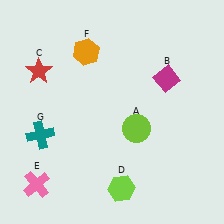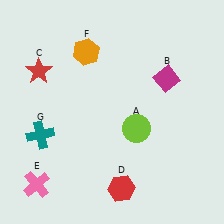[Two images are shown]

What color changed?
The hexagon (D) changed from lime in Image 1 to red in Image 2.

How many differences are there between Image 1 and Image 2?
There is 1 difference between the two images.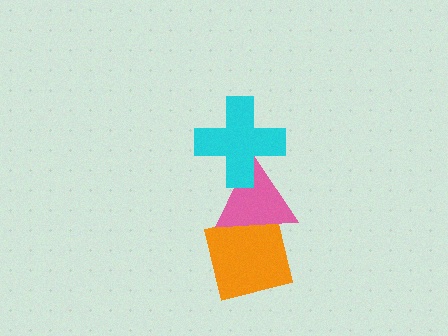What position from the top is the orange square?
The orange square is 3rd from the top.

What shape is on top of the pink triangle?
The cyan cross is on top of the pink triangle.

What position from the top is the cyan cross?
The cyan cross is 1st from the top.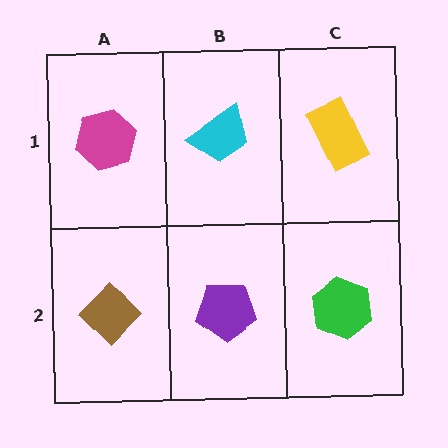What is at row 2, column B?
A purple pentagon.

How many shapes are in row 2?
3 shapes.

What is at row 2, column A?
A brown diamond.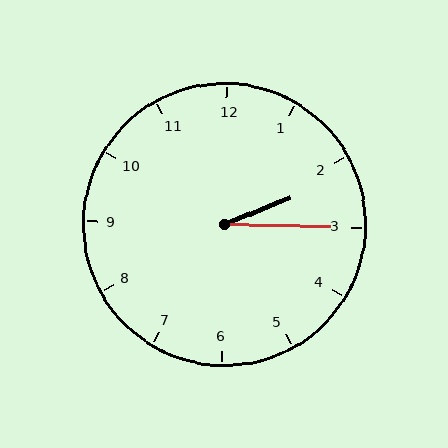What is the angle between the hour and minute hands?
Approximately 22 degrees.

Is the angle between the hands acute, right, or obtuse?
It is acute.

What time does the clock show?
2:15.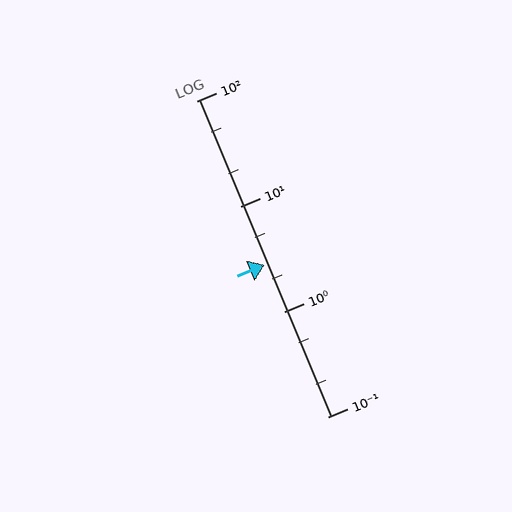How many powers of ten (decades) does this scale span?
The scale spans 3 decades, from 0.1 to 100.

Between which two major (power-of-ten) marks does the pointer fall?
The pointer is between 1 and 10.